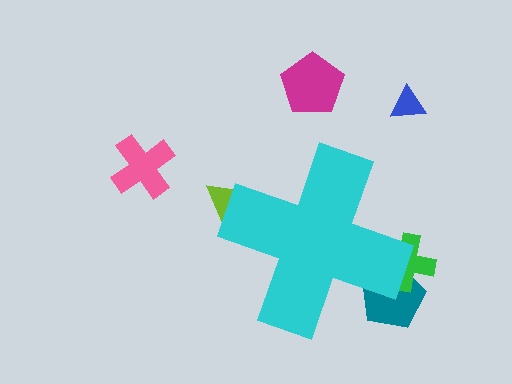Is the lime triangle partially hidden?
Yes, the lime triangle is partially hidden behind the cyan cross.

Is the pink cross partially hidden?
No, the pink cross is fully visible.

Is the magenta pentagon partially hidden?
No, the magenta pentagon is fully visible.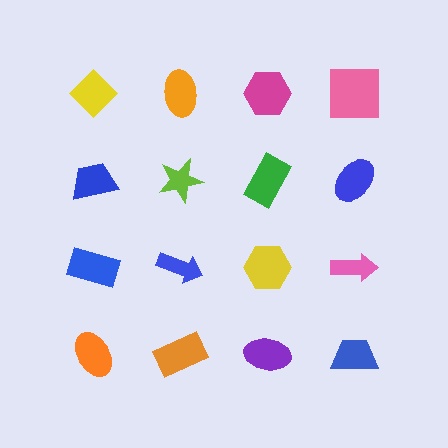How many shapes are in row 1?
4 shapes.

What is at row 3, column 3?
A yellow hexagon.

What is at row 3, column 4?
A pink arrow.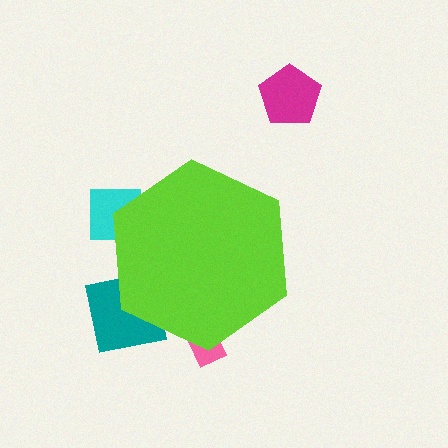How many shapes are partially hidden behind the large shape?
3 shapes are partially hidden.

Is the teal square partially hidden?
Yes, the teal square is partially hidden behind the lime hexagon.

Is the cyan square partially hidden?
Yes, the cyan square is partially hidden behind the lime hexagon.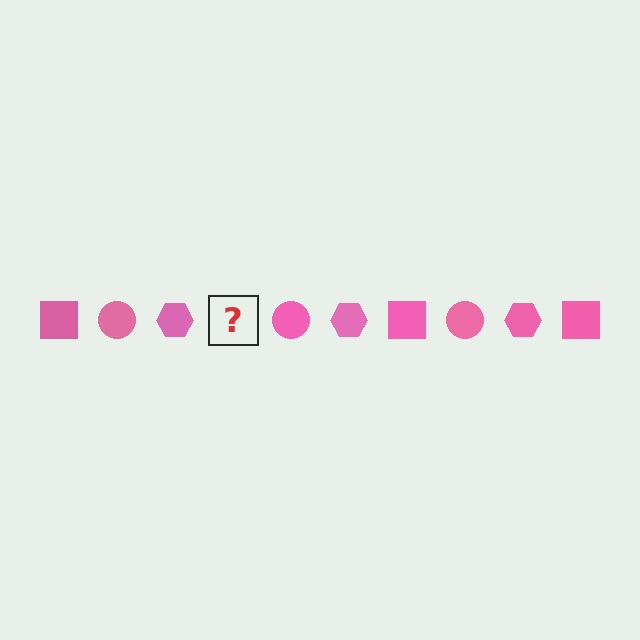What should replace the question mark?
The question mark should be replaced with a pink square.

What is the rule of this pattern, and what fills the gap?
The rule is that the pattern cycles through square, circle, hexagon shapes in pink. The gap should be filled with a pink square.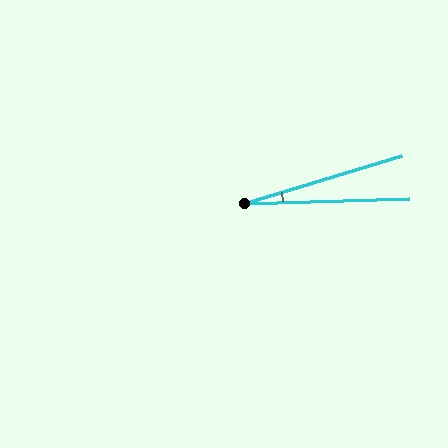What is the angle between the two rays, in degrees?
Approximately 15 degrees.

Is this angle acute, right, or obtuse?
It is acute.